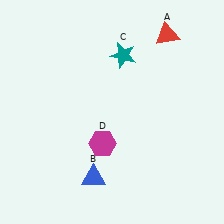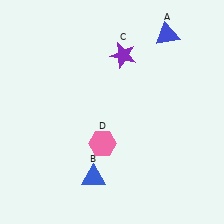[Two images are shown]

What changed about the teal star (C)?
In Image 1, C is teal. In Image 2, it changed to purple.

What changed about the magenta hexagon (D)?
In Image 1, D is magenta. In Image 2, it changed to pink.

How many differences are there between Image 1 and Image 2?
There are 3 differences between the two images.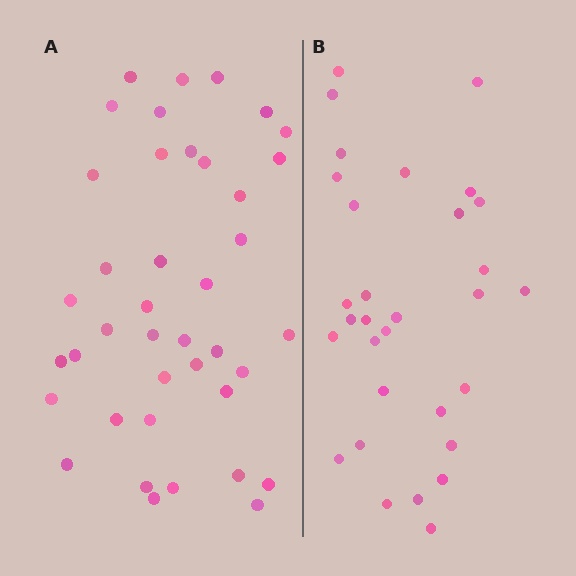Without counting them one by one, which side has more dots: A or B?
Region A (the left region) has more dots.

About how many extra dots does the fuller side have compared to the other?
Region A has roughly 8 or so more dots than region B.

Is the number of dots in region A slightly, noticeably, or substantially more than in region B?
Region A has noticeably more, but not dramatically so. The ratio is roughly 1.3 to 1.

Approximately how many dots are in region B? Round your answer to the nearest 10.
About 30 dots. (The exact count is 31, which rounds to 30.)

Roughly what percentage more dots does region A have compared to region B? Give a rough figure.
About 30% more.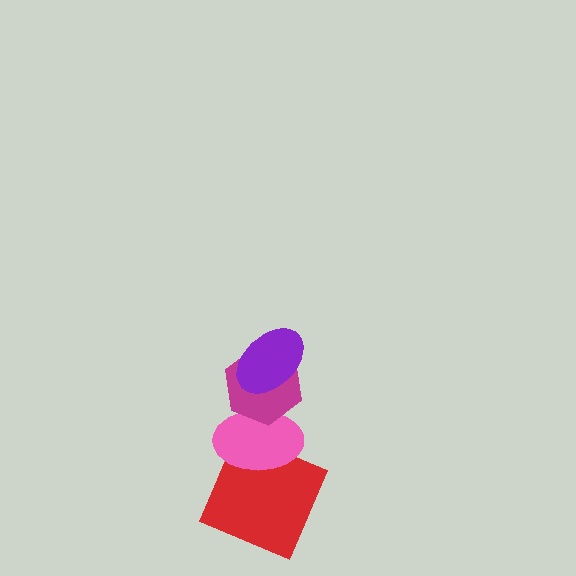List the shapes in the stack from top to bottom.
From top to bottom: the purple ellipse, the magenta hexagon, the pink ellipse, the red square.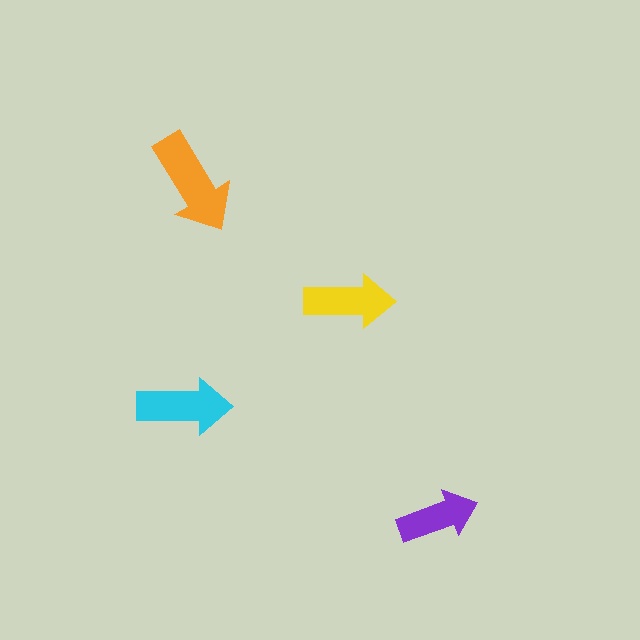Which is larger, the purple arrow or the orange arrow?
The orange one.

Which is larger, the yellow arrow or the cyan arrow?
The cyan one.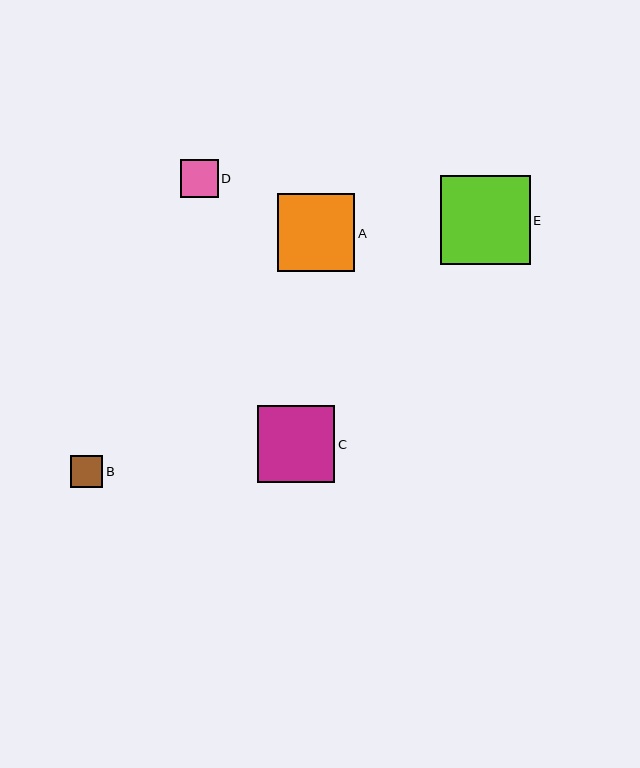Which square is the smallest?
Square B is the smallest with a size of approximately 32 pixels.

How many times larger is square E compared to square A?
Square E is approximately 1.2 times the size of square A.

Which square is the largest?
Square E is the largest with a size of approximately 90 pixels.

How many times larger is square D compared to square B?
Square D is approximately 1.2 times the size of square B.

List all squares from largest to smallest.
From largest to smallest: E, A, C, D, B.